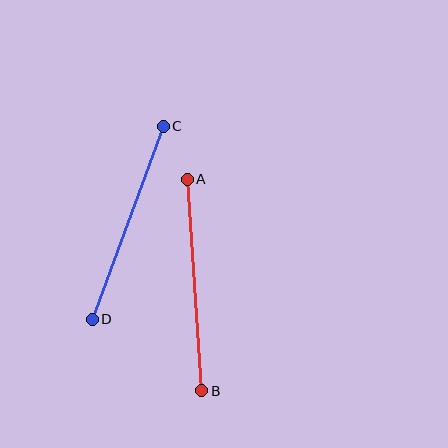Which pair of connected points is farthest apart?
Points A and B are farthest apart.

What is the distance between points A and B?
The distance is approximately 212 pixels.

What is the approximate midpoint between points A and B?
The midpoint is at approximately (195, 285) pixels.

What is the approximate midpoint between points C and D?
The midpoint is at approximately (128, 223) pixels.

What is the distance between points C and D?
The distance is approximately 206 pixels.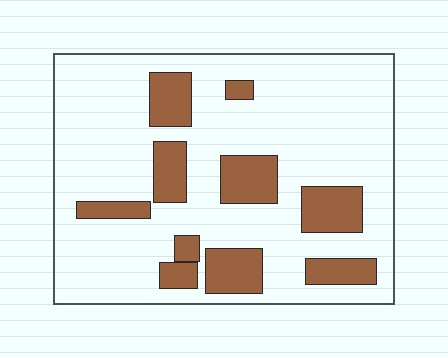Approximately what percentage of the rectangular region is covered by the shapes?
Approximately 20%.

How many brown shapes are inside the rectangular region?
10.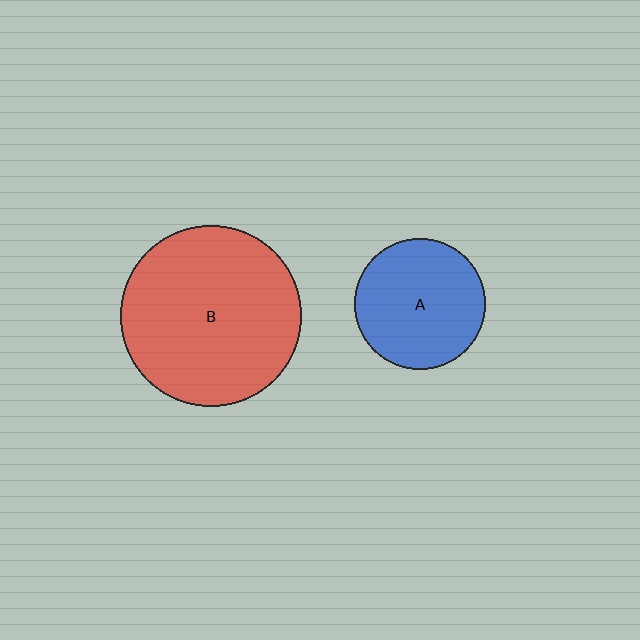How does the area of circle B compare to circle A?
Approximately 1.9 times.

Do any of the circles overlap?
No, none of the circles overlap.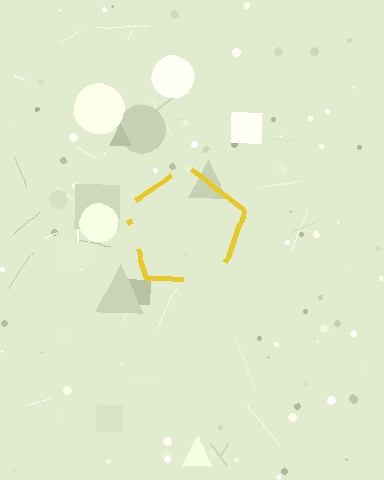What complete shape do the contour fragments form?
The contour fragments form a pentagon.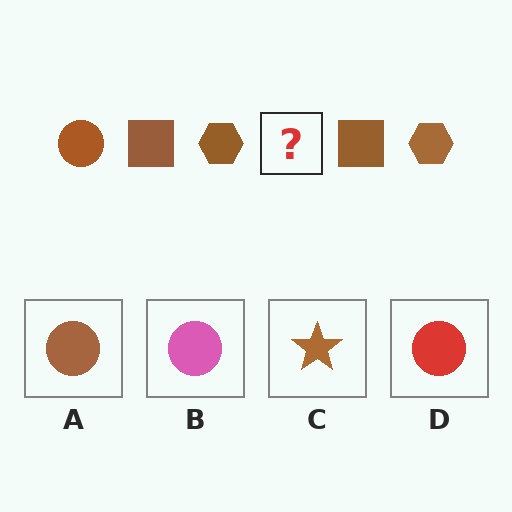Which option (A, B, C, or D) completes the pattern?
A.